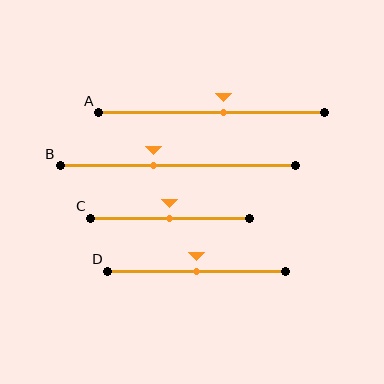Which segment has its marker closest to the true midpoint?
Segment C has its marker closest to the true midpoint.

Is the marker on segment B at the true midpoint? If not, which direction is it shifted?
No, the marker on segment B is shifted to the left by about 10% of the segment length.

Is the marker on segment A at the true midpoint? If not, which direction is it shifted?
No, the marker on segment A is shifted to the right by about 6% of the segment length.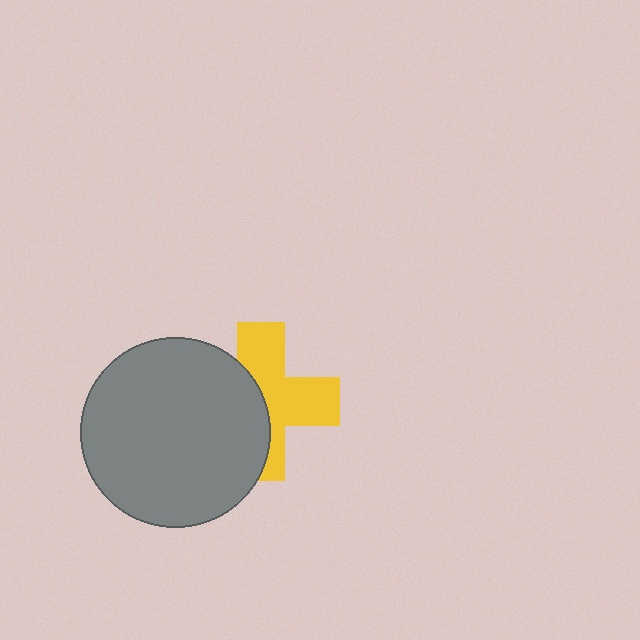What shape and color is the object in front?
The object in front is a gray circle.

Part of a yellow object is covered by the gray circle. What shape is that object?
It is a cross.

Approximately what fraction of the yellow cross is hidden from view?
Roughly 45% of the yellow cross is hidden behind the gray circle.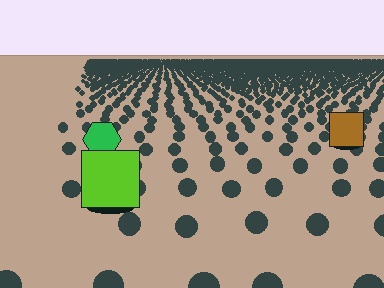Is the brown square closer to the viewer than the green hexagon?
No. The green hexagon is closer — you can tell from the texture gradient: the ground texture is coarser near it.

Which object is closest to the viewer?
The lime square is closest. The texture marks near it are larger and more spread out.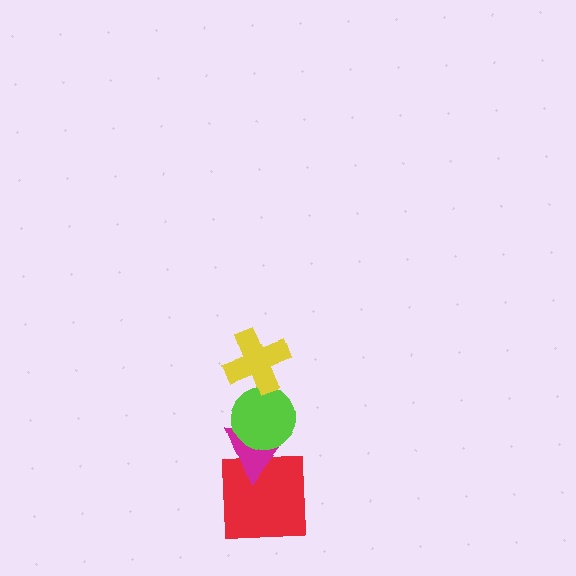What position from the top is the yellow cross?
The yellow cross is 1st from the top.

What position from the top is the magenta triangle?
The magenta triangle is 3rd from the top.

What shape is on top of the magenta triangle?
The lime circle is on top of the magenta triangle.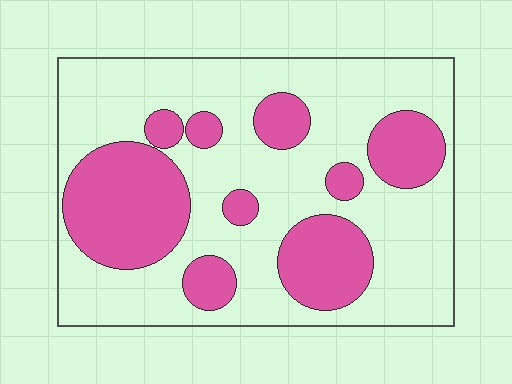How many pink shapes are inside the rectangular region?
9.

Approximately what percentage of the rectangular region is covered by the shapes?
Approximately 35%.